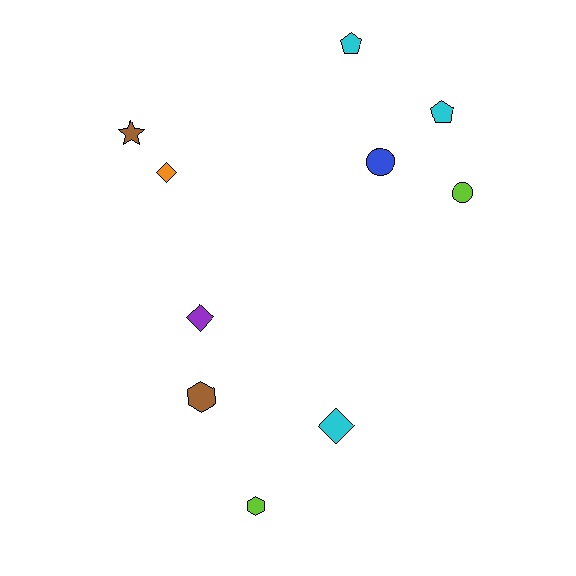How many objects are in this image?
There are 10 objects.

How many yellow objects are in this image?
There are no yellow objects.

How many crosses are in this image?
There are no crosses.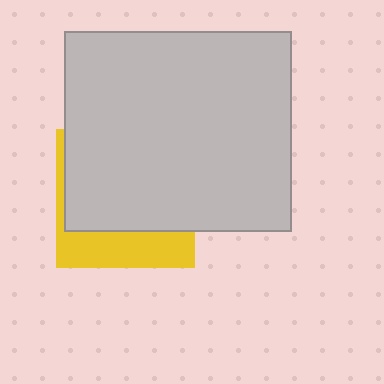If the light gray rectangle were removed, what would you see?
You would see the complete yellow square.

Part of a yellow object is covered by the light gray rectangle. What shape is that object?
It is a square.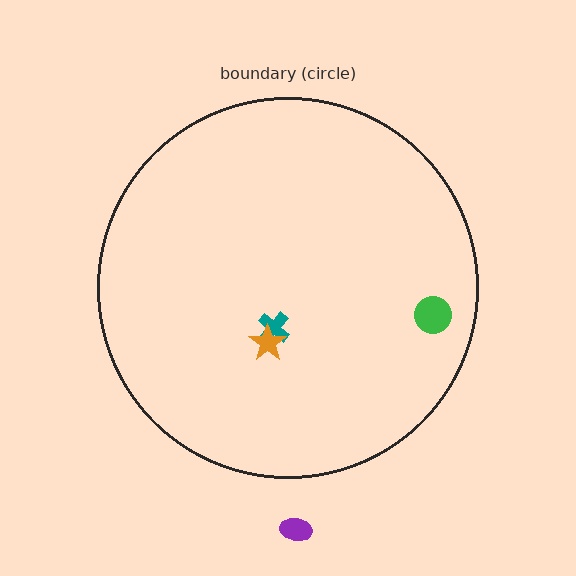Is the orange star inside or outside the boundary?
Inside.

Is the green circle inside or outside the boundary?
Inside.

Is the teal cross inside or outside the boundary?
Inside.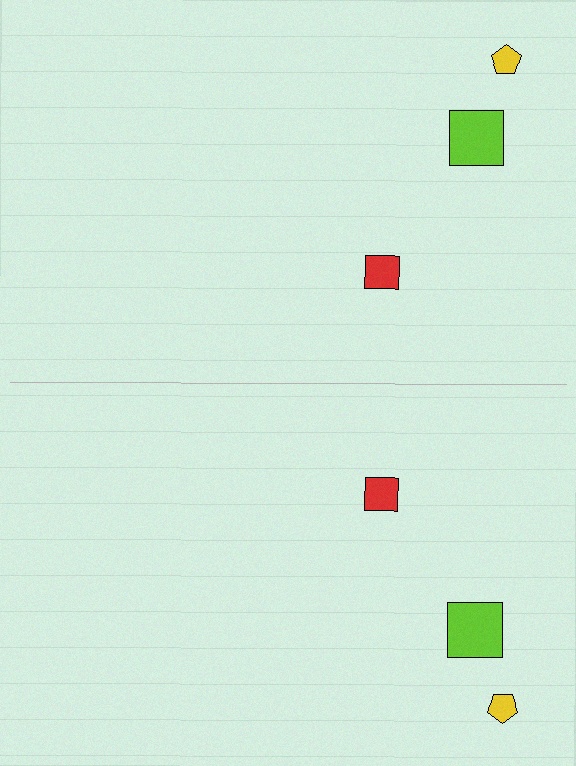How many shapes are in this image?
There are 6 shapes in this image.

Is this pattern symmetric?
Yes, this pattern has bilateral (reflection) symmetry.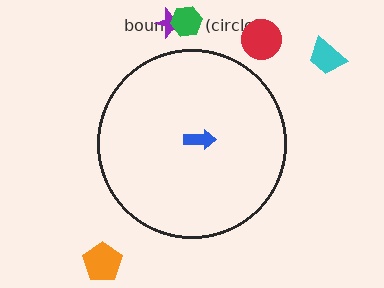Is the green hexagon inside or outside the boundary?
Outside.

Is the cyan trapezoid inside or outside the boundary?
Outside.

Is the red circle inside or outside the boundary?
Outside.